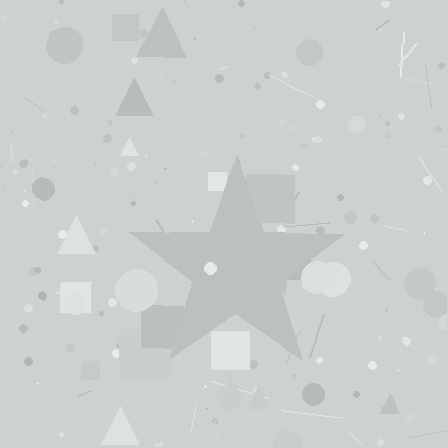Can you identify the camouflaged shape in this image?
The camouflaged shape is a star.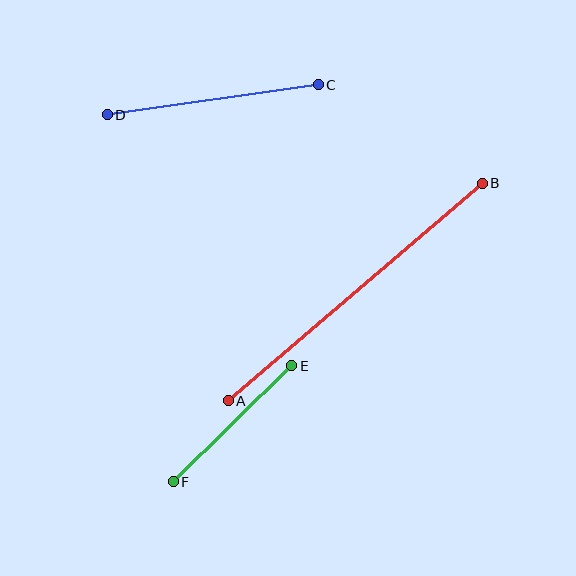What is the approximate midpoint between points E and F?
The midpoint is at approximately (232, 424) pixels.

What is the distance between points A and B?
The distance is approximately 334 pixels.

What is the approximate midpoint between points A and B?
The midpoint is at approximately (355, 292) pixels.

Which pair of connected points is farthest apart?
Points A and B are farthest apart.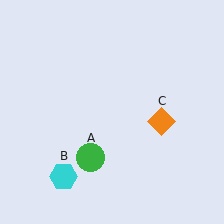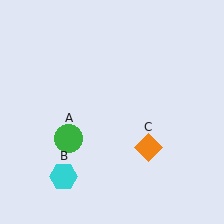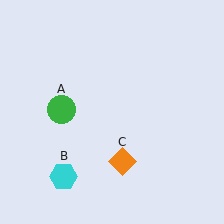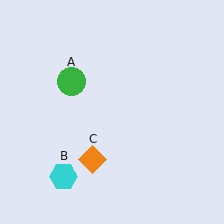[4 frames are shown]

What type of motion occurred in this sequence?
The green circle (object A), orange diamond (object C) rotated clockwise around the center of the scene.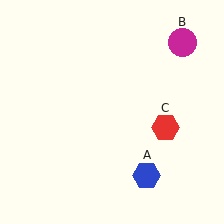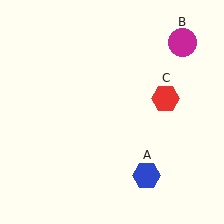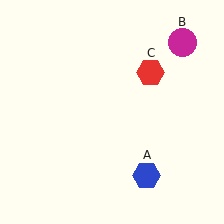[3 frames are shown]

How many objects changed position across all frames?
1 object changed position: red hexagon (object C).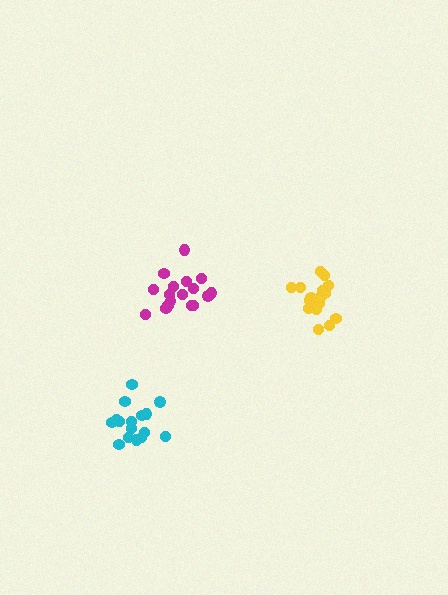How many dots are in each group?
Group 1: 17 dots, Group 2: 17 dots, Group 3: 17 dots (51 total).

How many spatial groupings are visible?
There are 3 spatial groupings.